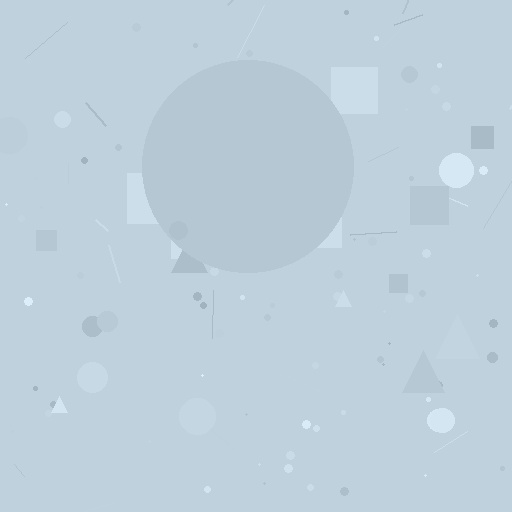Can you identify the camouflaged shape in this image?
The camouflaged shape is a circle.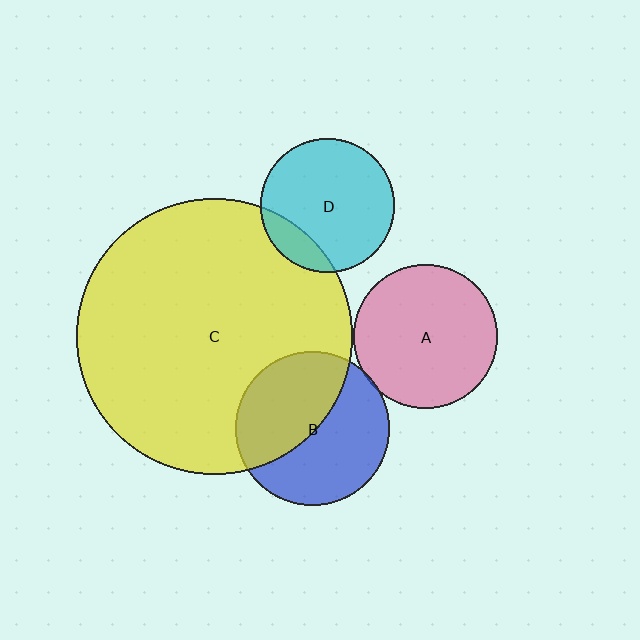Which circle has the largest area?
Circle C (yellow).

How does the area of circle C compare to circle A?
Approximately 3.7 times.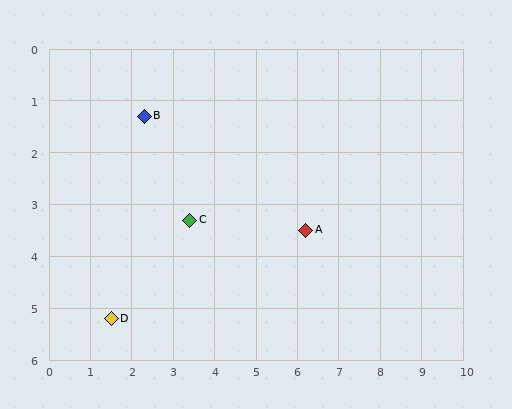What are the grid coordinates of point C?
Point C is at approximately (3.4, 3.3).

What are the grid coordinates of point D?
Point D is at approximately (1.5, 5.2).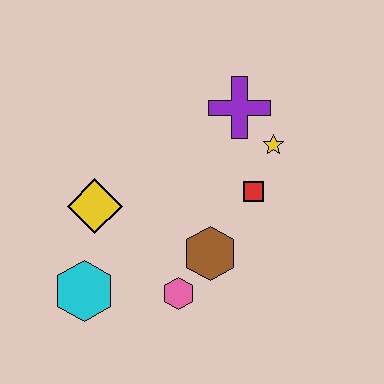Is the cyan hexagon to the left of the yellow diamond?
Yes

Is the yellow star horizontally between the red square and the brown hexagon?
No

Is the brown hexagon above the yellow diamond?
No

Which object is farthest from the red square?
The cyan hexagon is farthest from the red square.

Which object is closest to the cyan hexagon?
The yellow diamond is closest to the cyan hexagon.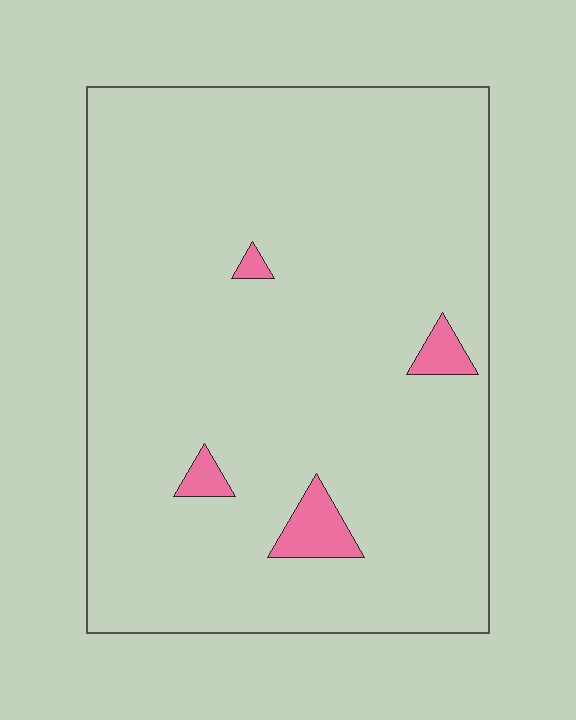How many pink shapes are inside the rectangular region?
4.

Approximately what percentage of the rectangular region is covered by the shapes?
Approximately 5%.